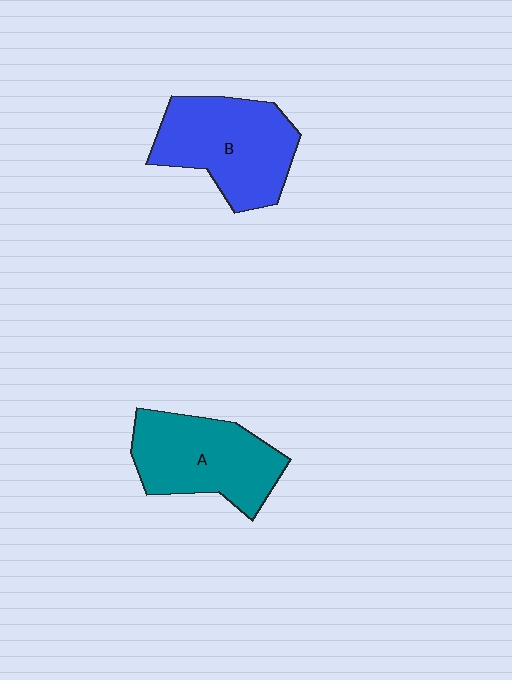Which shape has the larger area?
Shape B (blue).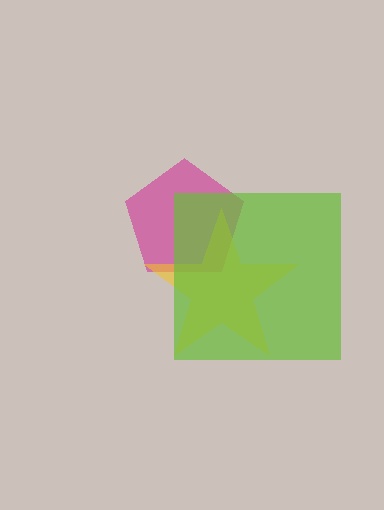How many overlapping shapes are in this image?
There are 3 overlapping shapes in the image.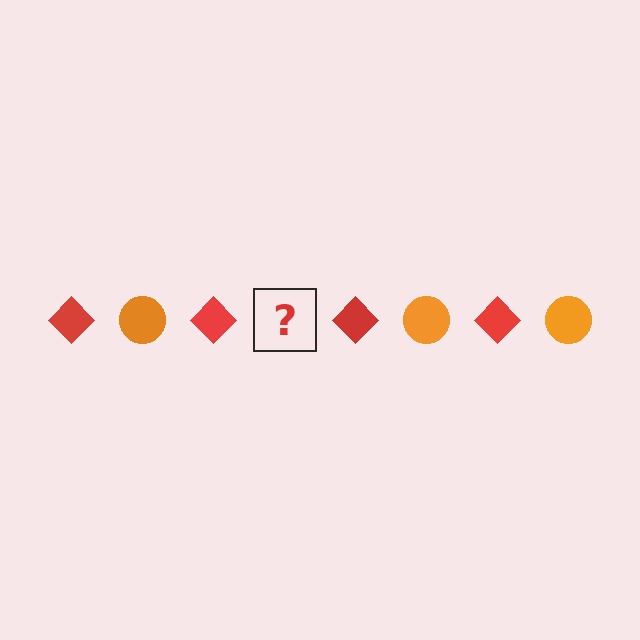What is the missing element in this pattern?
The missing element is an orange circle.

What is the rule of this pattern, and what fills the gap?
The rule is that the pattern alternates between red diamond and orange circle. The gap should be filled with an orange circle.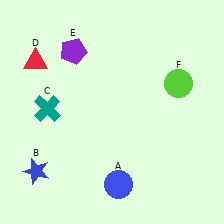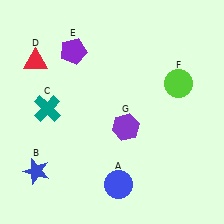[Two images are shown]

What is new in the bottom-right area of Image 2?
A purple hexagon (G) was added in the bottom-right area of Image 2.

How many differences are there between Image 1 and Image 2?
There is 1 difference between the two images.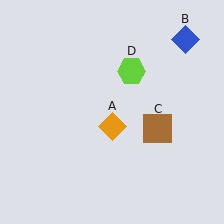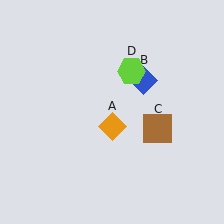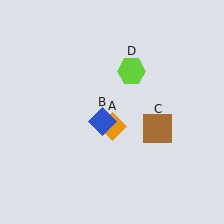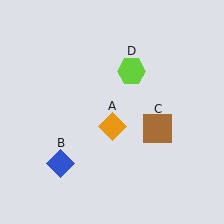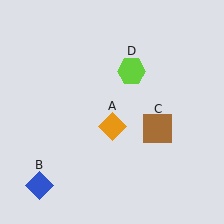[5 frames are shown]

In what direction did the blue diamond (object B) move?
The blue diamond (object B) moved down and to the left.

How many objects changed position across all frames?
1 object changed position: blue diamond (object B).